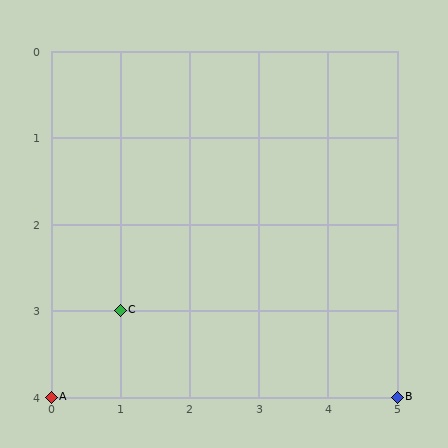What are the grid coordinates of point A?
Point A is at grid coordinates (0, 4).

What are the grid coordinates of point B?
Point B is at grid coordinates (5, 4).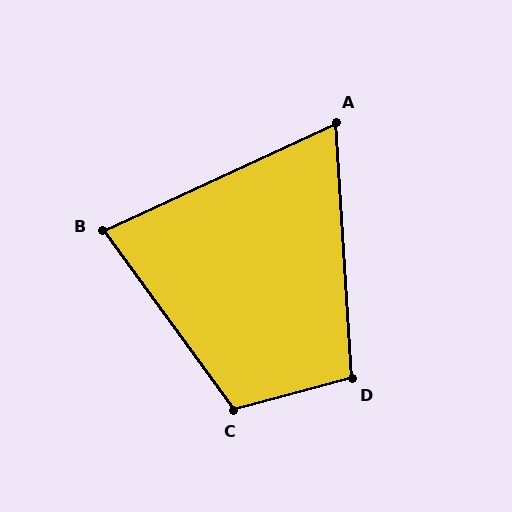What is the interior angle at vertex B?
Approximately 79 degrees (acute).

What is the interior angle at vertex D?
Approximately 101 degrees (obtuse).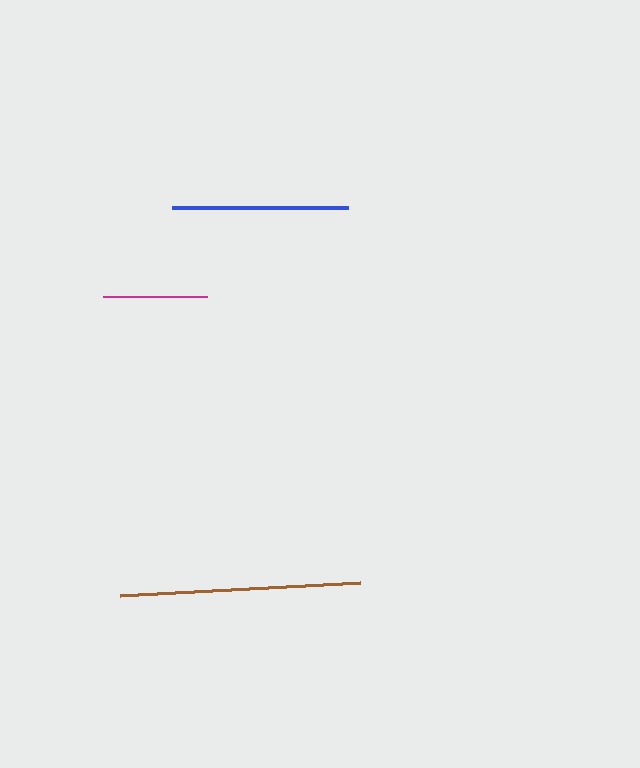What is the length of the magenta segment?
The magenta segment is approximately 103 pixels long.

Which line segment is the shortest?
The magenta line is the shortest at approximately 103 pixels.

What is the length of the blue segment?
The blue segment is approximately 177 pixels long.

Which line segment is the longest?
The brown line is the longest at approximately 240 pixels.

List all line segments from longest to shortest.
From longest to shortest: brown, blue, magenta.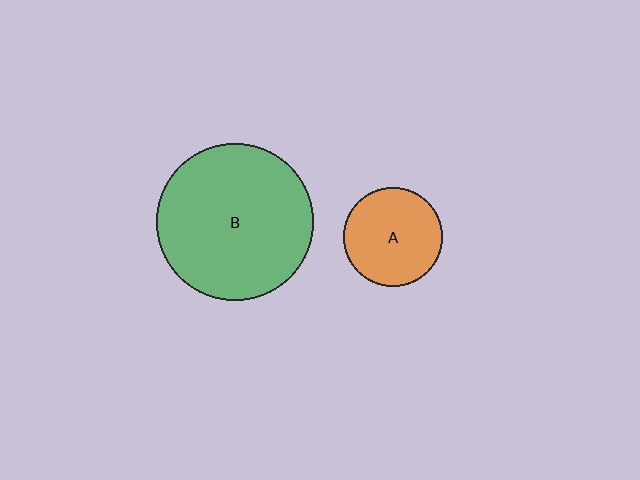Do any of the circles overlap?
No, none of the circles overlap.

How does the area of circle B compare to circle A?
Approximately 2.5 times.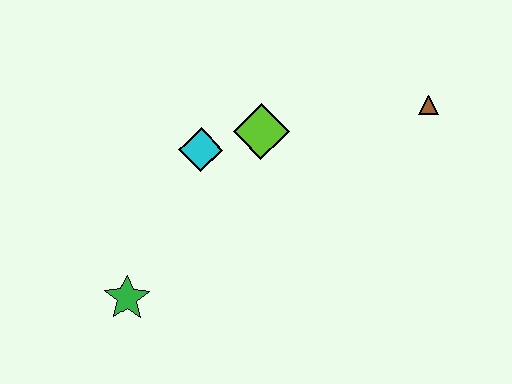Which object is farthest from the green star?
The brown triangle is farthest from the green star.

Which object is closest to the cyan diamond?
The lime diamond is closest to the cyan diamond.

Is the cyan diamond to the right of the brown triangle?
No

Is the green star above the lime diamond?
No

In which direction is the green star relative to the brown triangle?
The green star is to the left of the brown triangle.